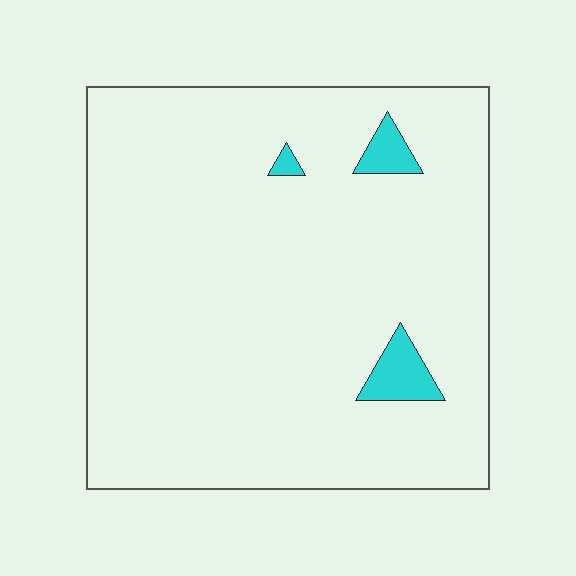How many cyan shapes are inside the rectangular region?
3.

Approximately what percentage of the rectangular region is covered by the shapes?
Approximately 5%.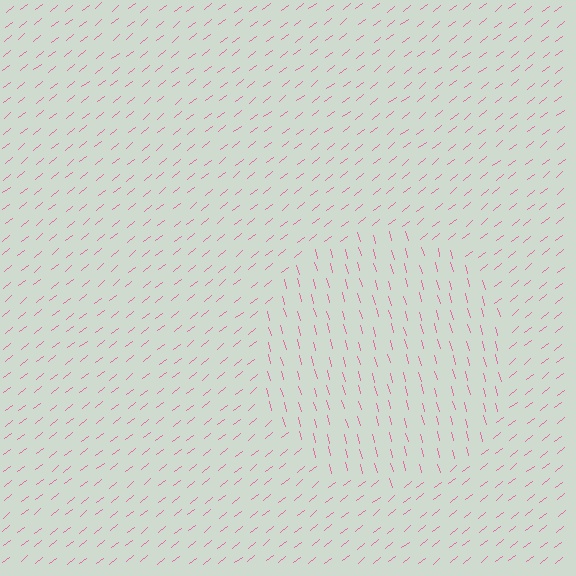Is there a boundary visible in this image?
Yes, there is a texture boundary formed by a change in line orientation.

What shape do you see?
I see a circle.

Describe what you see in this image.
The image is filled with small pink line segments. A circle region in the image has lines oriented differently from the surrounding lines, creating a visible texture boundary.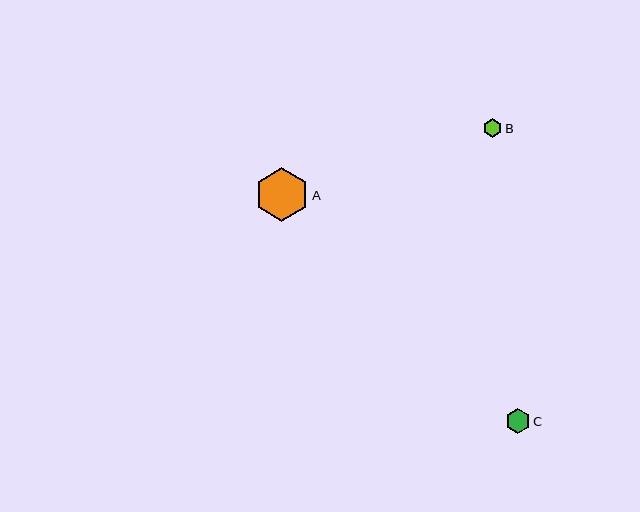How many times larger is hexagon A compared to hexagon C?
Hexagon A is approximately 2.1 times the size of hexagon C.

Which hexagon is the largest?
Hexagon A is the largest with a size of approximately 53 pixels.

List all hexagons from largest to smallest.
From largest to smallest: A, C, B.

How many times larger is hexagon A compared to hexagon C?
Hexagon A is approximately 2.1 times the size of hexagon C.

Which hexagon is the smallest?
Hexagon B is the smallest with a size of approximately 19 pixels.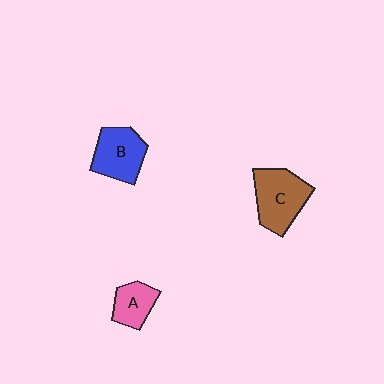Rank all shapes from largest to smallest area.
From largest to smallest: C (brown), B (blue), A (pink).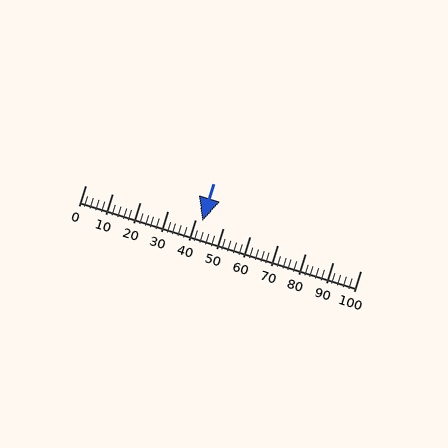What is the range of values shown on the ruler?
The ruler shows values from 0 to 100.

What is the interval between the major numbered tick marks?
The major tick marks are spaced 10 units apart.